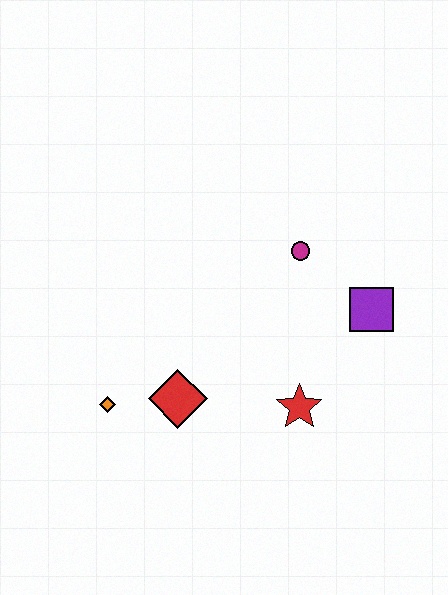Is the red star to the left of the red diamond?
No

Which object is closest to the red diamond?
The orange diamond is closest to the red diamond.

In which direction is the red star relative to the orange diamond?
The red star is to the right of the orange diamond.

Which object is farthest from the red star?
The orange diamond is farthest from the red star.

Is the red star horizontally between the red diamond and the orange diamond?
No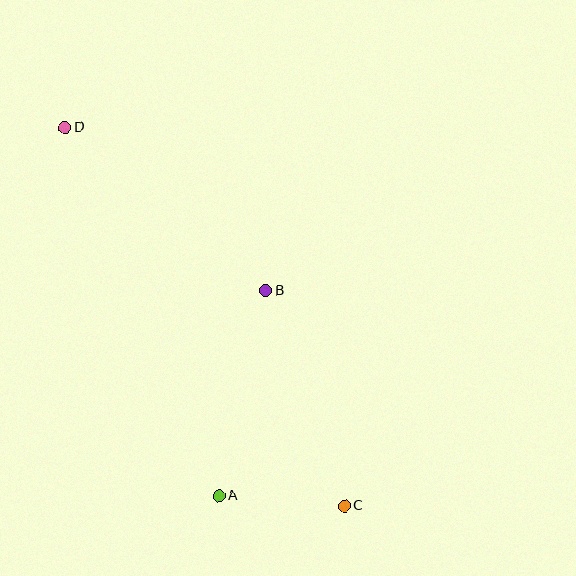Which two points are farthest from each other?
Points C and D are farthest from each other.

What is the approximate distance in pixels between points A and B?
The distance between A and B is approximately 210 pixels.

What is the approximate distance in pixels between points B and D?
The distance between B and D is approximately 259 pixels.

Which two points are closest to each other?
Points A and C are closest to each other.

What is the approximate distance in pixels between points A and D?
The distance between A and D is approximately 399 pixels.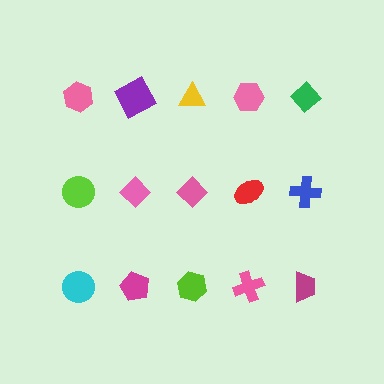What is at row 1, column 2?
A purple square.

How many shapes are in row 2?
5 shapes.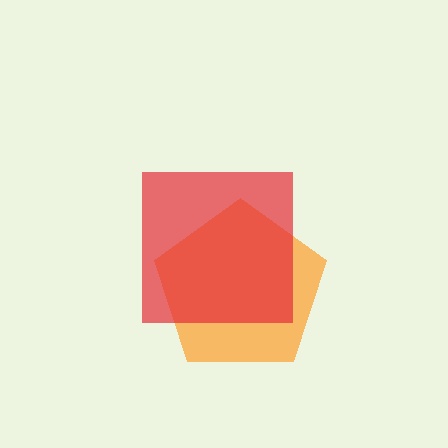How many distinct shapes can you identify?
There are 2 distinct shapes: an orange pentagon, a red square.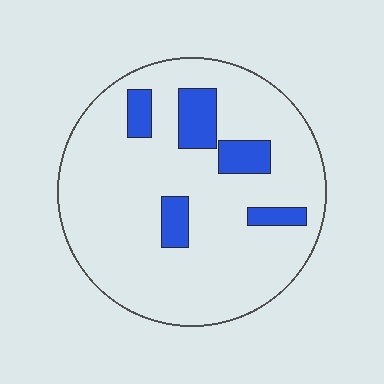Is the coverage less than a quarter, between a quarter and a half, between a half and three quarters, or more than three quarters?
Less than a quarter.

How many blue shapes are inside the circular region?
5.